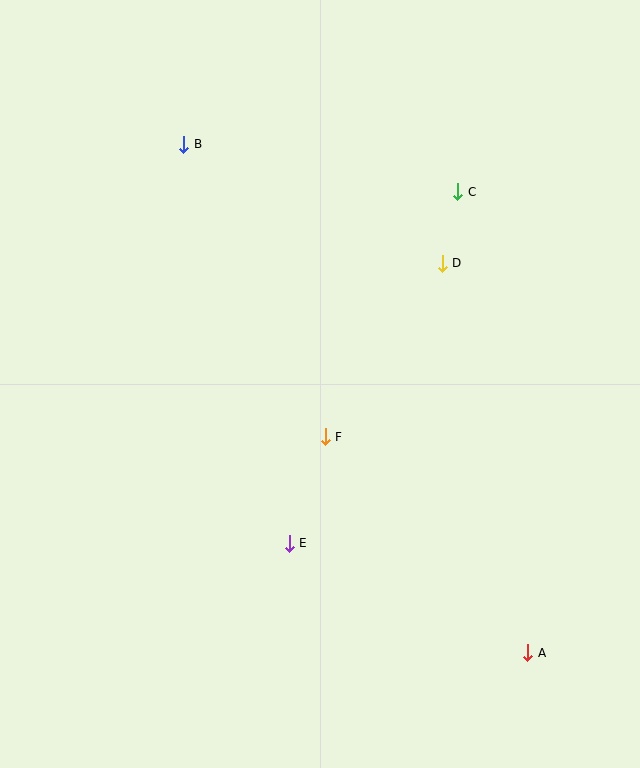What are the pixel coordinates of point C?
Point C is at (458, 192).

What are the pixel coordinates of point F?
Point F is at (325, 437).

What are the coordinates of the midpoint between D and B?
The midpoint between D and B is at (313, 204).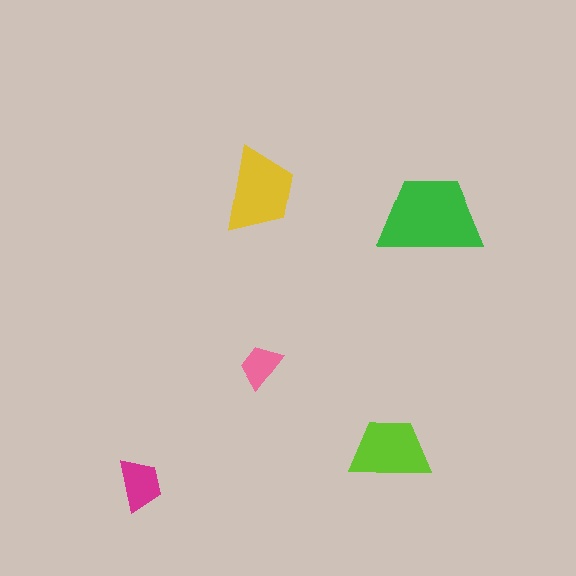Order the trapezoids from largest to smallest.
the green one, the yellow one, the lime one, the magenta one, the pink one.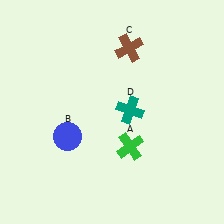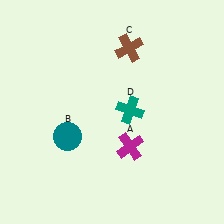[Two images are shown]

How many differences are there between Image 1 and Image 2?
There are 2 differences between the two images.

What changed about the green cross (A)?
In Image 1, A is green. In Image 2, it changed to magenta.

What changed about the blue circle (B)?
In Image 1, B is blue. In Image 2, it changed to teal.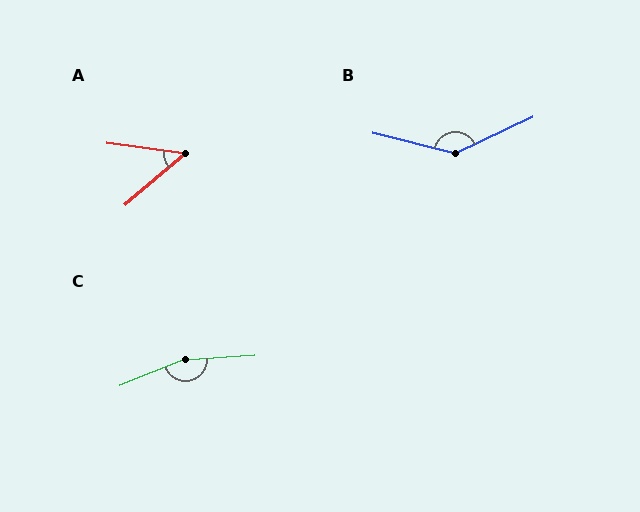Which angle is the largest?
C, at approximately 162 degrees.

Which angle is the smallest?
A, at approximately 48 degrees.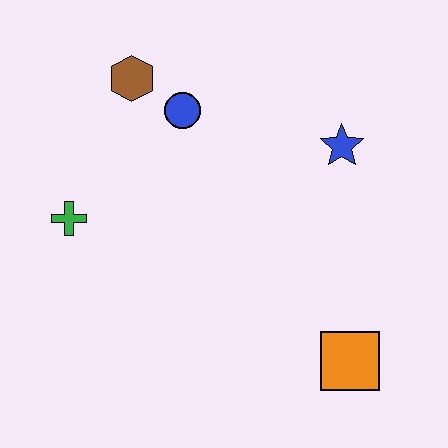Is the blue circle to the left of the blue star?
Yes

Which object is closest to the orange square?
The blue star is closest to the orange square.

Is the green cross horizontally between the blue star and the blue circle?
No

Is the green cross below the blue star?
Yes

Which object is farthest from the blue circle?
The orange square is farthest from the blue circle.